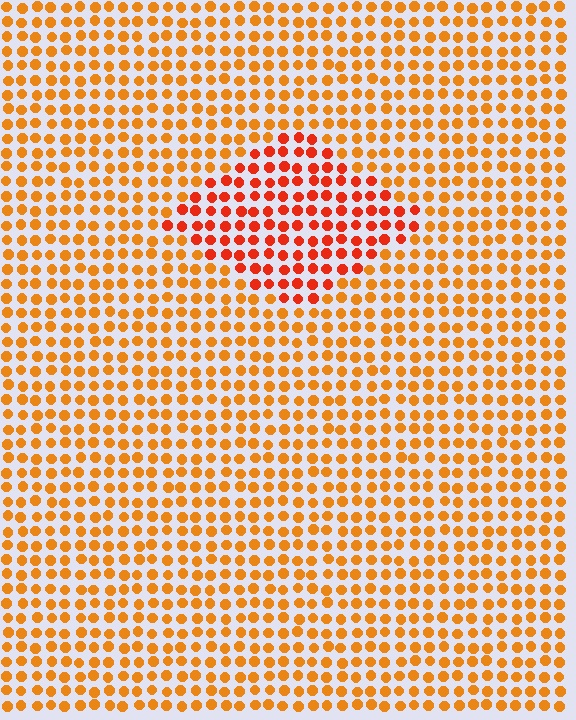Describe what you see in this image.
The image is filled with small orange elements in a uniform arrangement. A diamond-shaped region is visible where the elements are tinted to a slightly different hue, forming a subtle color boundary.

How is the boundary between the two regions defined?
The boundary is defined purely by a slight shift in hue (about 26 degrees). Spacing, size, and orientation are identical on both sides.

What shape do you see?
I see a diamond.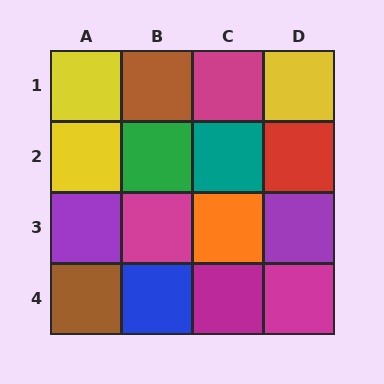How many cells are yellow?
3 cells are yellow.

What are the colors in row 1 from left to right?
Yellow, brown, magenta, yellow.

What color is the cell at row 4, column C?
Magenta.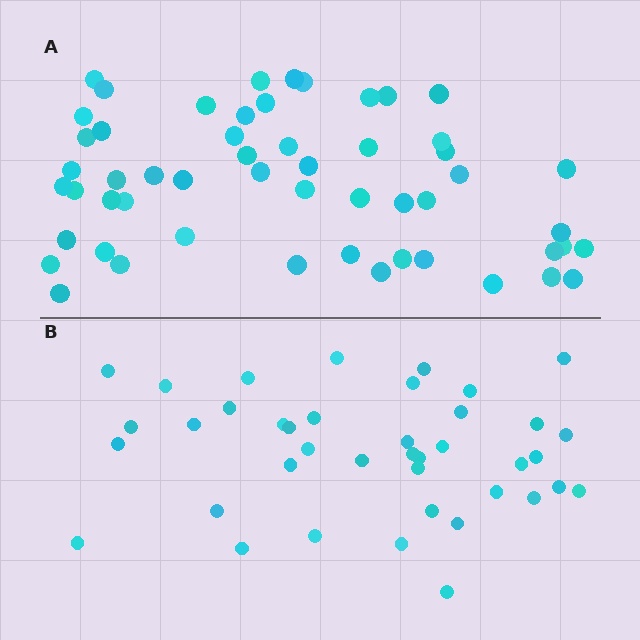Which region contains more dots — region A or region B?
Region A (the top region) has more dots.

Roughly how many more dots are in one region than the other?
Region A has approximately 15 more dots than region B.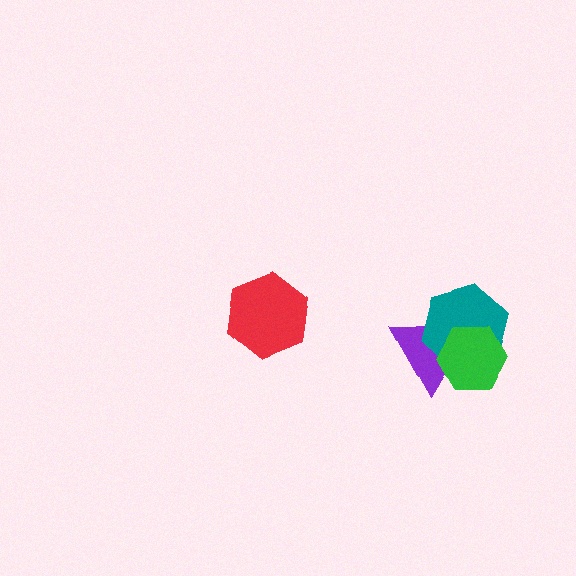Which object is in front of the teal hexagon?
The green hexagon is in front of the teal hexagon.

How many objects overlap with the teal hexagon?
2 objects overlap with the teal hexagon.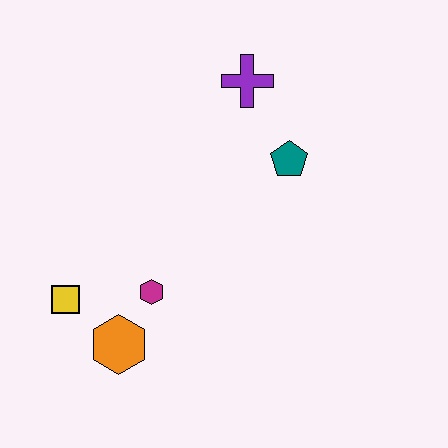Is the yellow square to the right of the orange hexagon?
No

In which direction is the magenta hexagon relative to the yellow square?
The magenta hexagon is to the right of the yellow square.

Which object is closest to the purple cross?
The teal pentagon is closest to the purple cross.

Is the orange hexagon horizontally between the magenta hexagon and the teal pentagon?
No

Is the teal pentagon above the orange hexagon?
Yes